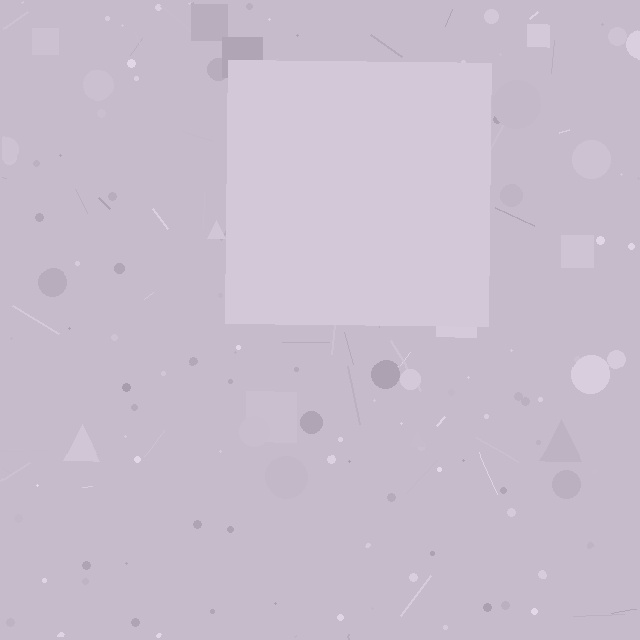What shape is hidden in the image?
A square is hidden in the image.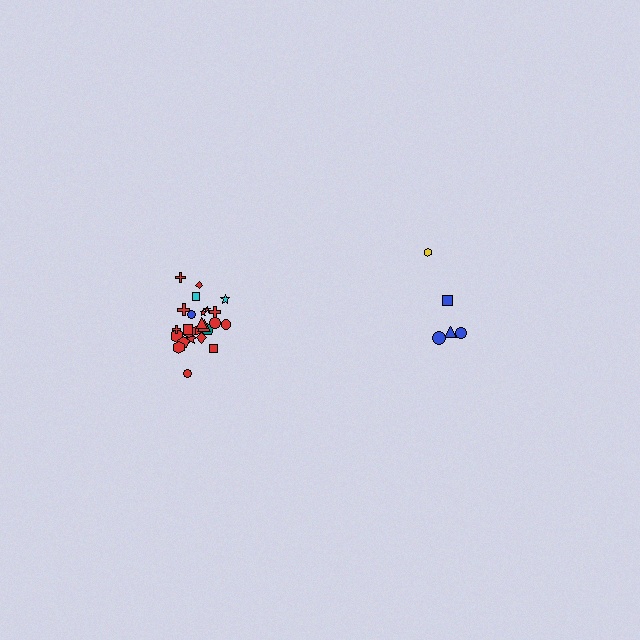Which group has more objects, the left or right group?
The left group.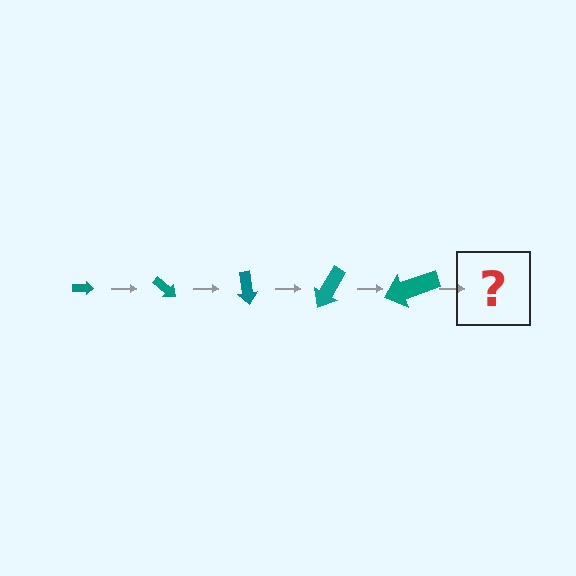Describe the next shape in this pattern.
It should be an arrow, larger than the previous one and rotated 200 degrees from the start.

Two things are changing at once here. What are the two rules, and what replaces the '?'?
The two rules are that the arrow grows larger each step and it rotates 40 degrees each step. The '?' should be an arrow, larger than the previous one and rotated 200 degrees from the start.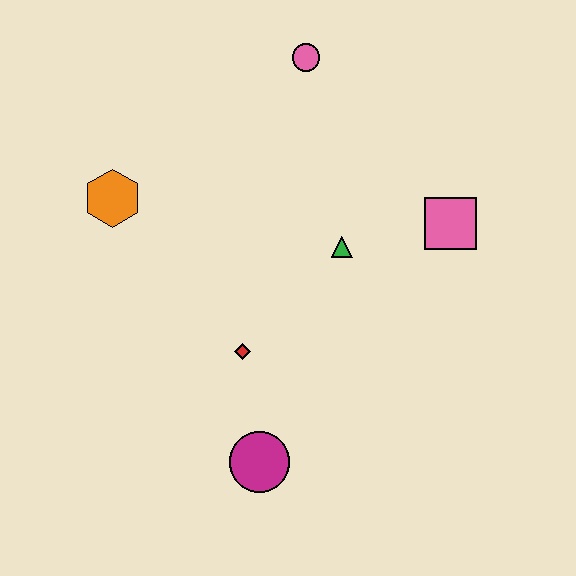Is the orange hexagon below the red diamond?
No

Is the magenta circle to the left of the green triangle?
Yes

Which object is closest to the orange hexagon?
The red diamond is closest to the orange hexagon.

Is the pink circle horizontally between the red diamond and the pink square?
Yes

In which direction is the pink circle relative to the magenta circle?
The pink circle is above the magenta circle.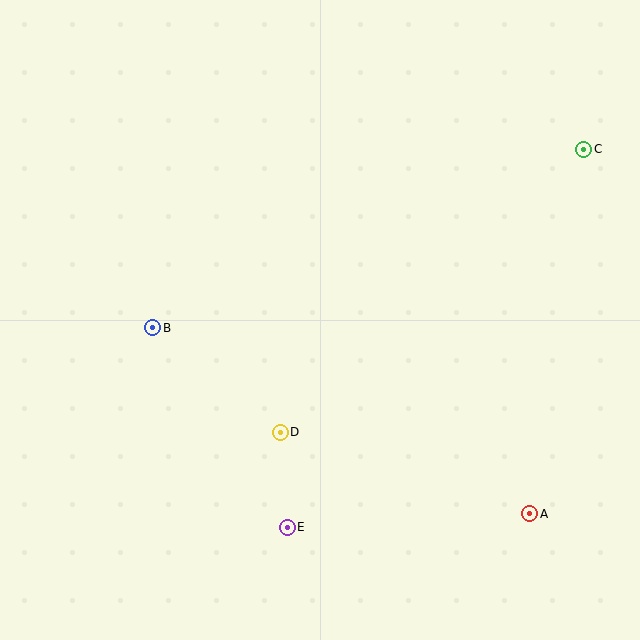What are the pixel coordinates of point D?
Point D is at (280, 432).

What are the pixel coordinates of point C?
Point C is at (584, 149).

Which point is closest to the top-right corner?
Point C is closest to the top-right corner.